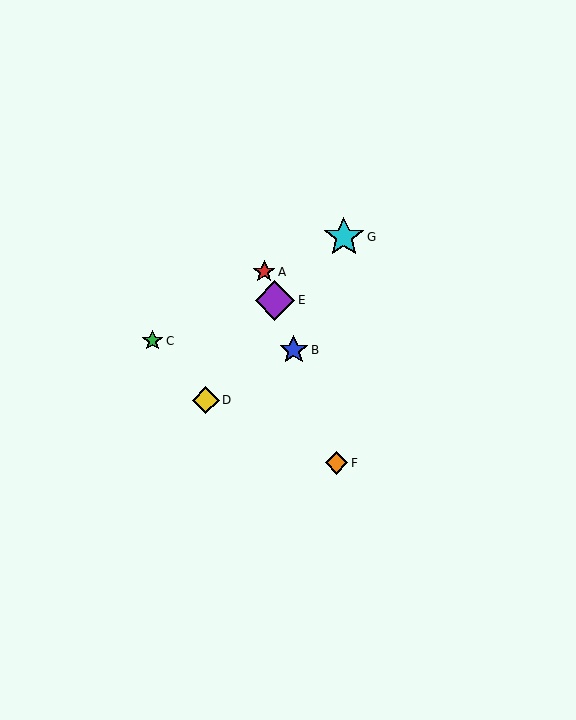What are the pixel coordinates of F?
Object F is at (336, 463).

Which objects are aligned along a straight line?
Objects A, B, E, F are aligned along a straight line.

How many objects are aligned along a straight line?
4 objects (A, B, E, F) are aligned along a straight line.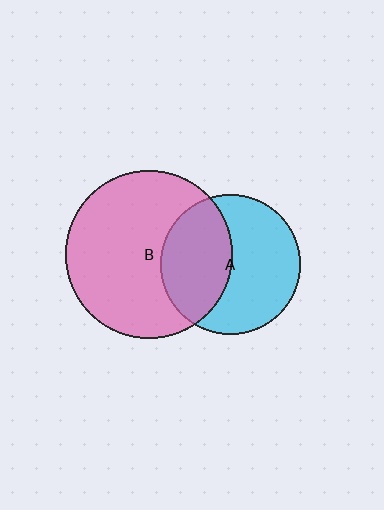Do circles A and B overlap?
Yes.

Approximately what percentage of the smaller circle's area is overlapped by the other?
Approximately 40%.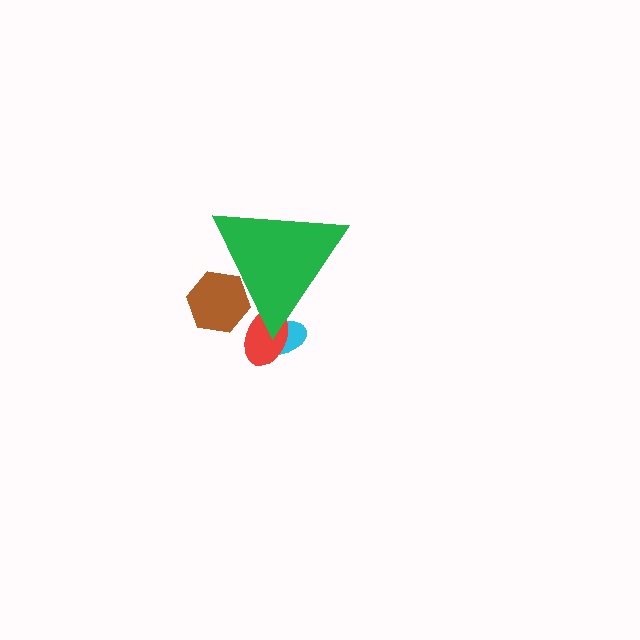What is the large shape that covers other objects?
A green triangle.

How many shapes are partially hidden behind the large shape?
3 shapes are partially hidden.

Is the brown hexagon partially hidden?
Yes, the brown hexagon is partially hidden behind the green triangle.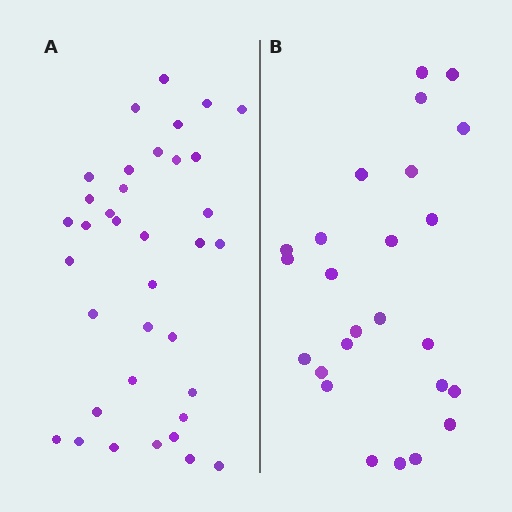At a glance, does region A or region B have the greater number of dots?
Region A (the left region) has more dots.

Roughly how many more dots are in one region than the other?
Region A has roughly 12 or so more dots than region B.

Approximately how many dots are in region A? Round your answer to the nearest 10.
About 40 dots. (The exact count is 36, which rounds to 40.)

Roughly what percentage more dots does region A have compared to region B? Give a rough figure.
About 45% more.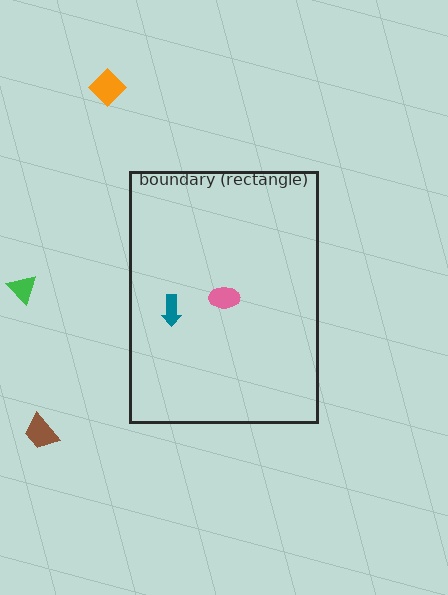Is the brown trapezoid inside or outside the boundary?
Outside.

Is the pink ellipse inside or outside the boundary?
Inside.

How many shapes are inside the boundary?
2 inside, 3 outside.